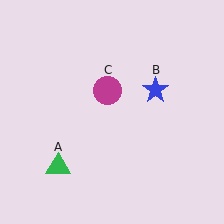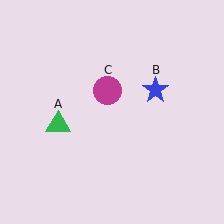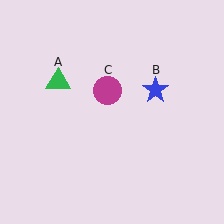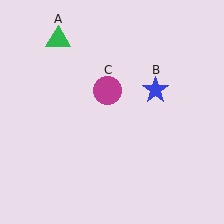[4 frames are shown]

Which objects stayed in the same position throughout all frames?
Blue star (object B) and magenta circle (object C) remained stationary.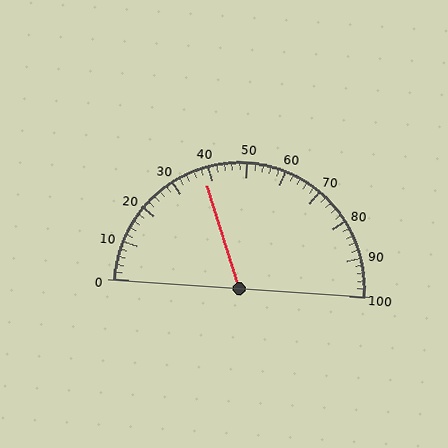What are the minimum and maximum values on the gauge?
The gauge ranges from 0 to 100.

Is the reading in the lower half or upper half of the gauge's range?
The reading is in the lower half of the range (0 to 100).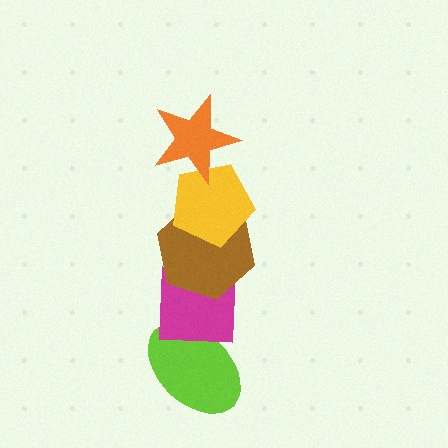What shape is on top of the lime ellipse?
The magenta square is on top of the lime ellipse.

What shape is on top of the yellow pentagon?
The orange star is on top of the yellow pentagon.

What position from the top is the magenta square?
The magenta square is 4th from the top.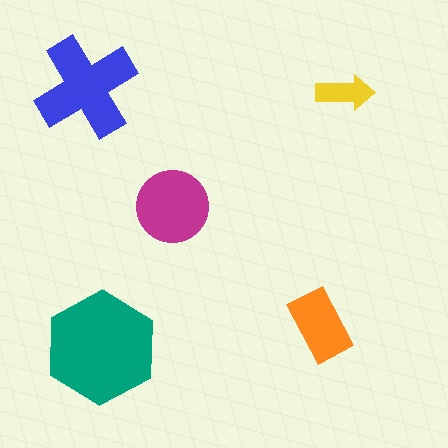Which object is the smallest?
The yellow arrow.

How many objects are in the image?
There are 5 objects in the image.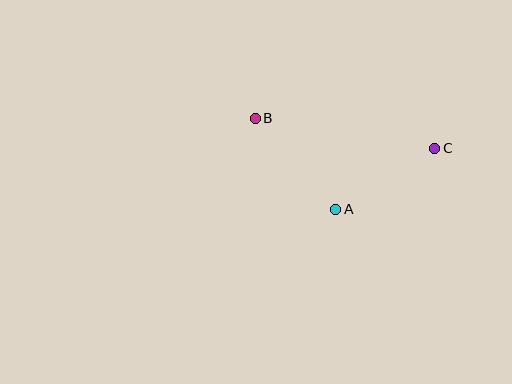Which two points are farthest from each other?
Points B and C are farthest from each other.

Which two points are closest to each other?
Points A and C are closest to each other.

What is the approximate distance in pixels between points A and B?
The distance between A and B is approximately 121 pixels.